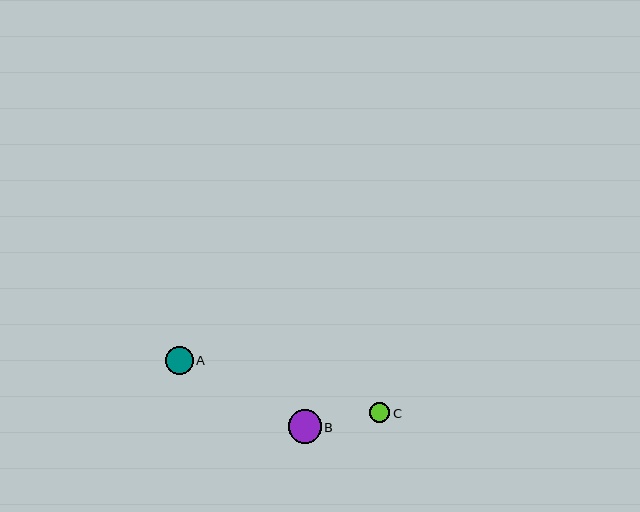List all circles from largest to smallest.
From largest to smallest: B, A, C.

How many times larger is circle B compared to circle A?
Circle B is approximately 1.2 times the size of circle A.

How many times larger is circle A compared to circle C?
Circle A is approximately 1.4 times the size of circle C.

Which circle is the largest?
Circle B is the largest with a size of approximately 33 pixels.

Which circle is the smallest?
Circle C is the smallest with a size of approximately 20 pixels.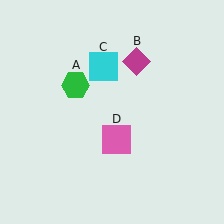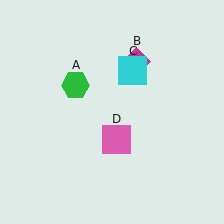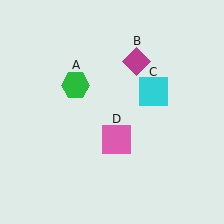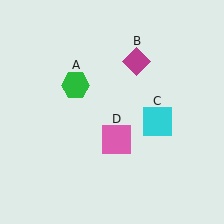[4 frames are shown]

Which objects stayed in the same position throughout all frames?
Green hexagon (object A) and magenta diamond (object B) and pink square (object D) remained stationary.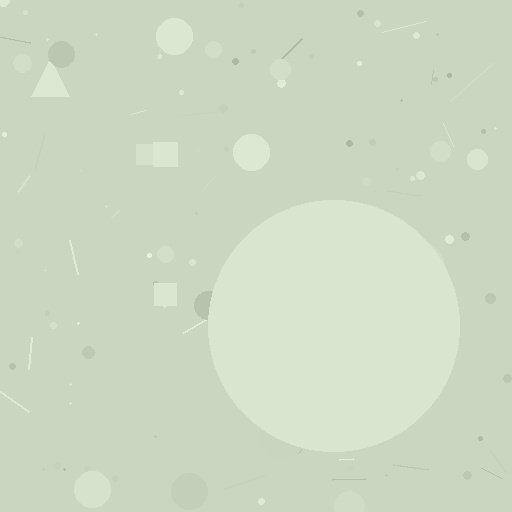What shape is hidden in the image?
A circle is hidden in the image.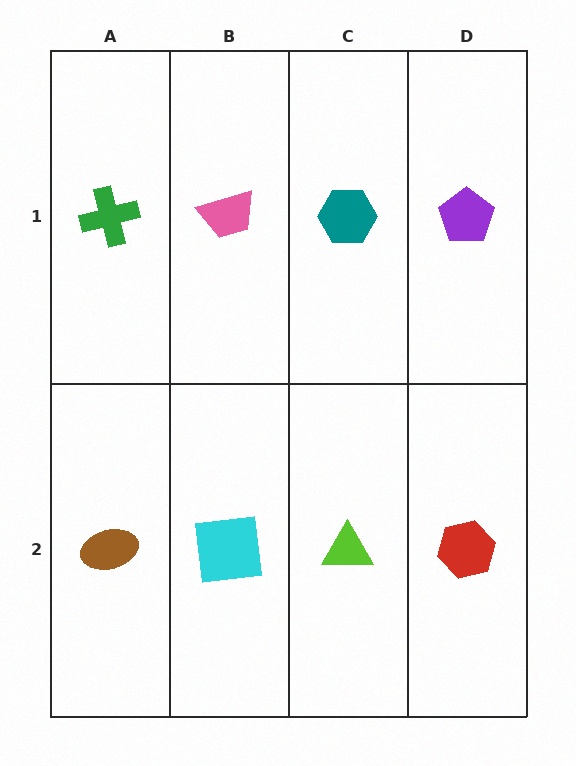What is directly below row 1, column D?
A red hexagon.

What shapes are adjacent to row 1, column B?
A cyan square (row 2, column B), a green cross (row 1, column A), a teal hexagon (row 1, column C).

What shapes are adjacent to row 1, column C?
A lime triangle (row 2, column C), a pink trapezoid (row 1, column B), a purple pentagon (row 1, column D).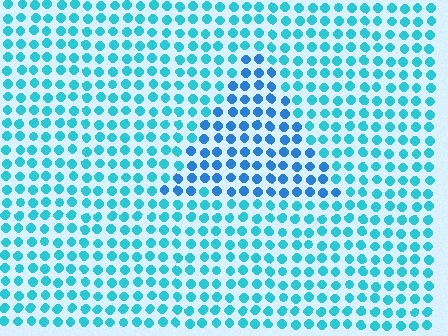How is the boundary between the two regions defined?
The boundary is defined purely by a slight shift in hue (about 26 degrees). Spacing, size, and orientation are identical on both sides.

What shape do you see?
I see a triangle.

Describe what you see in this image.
The image is filled with small cyan elements in a uniform arrangement. A triangle-shaped region is visible where the elements are tinted to a slightly different hue, forming a subtle color boundary.